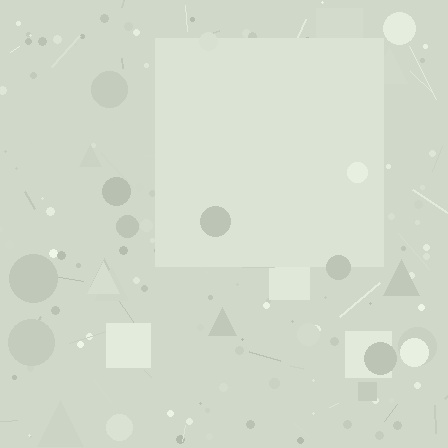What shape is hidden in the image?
A square is hidden in the image.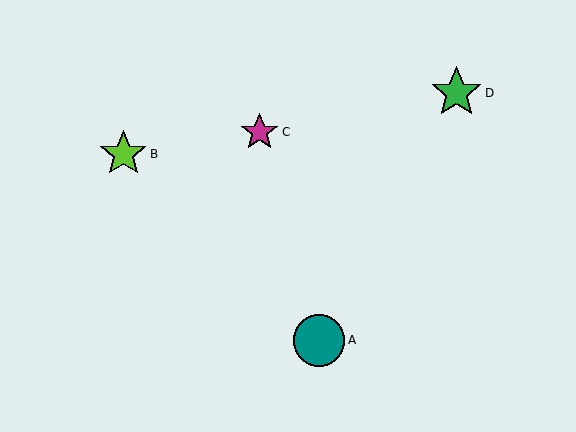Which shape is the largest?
The teal circle (labeled A) is the largest.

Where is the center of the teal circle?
The center of the teal circle is at (319, 340).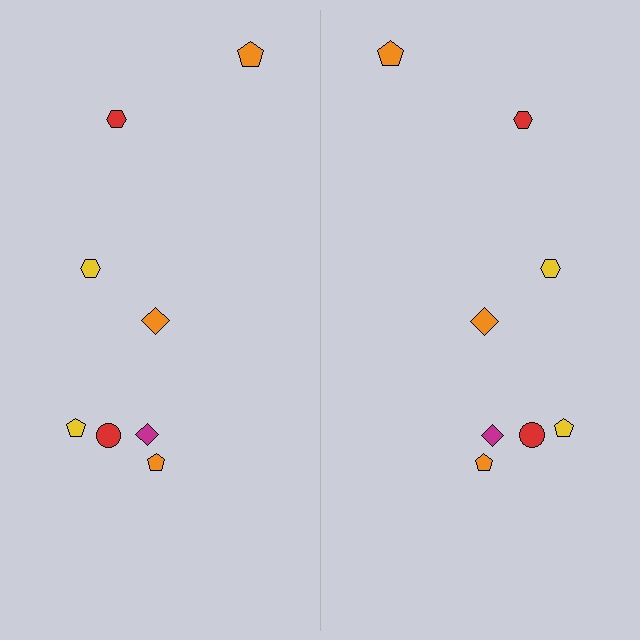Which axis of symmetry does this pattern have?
The pattern has a vertical axis of symmetry running through the center of the image.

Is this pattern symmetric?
Yes, this pattern has bilateral (reflection) symmetry.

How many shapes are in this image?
There are 16 shapes in this image.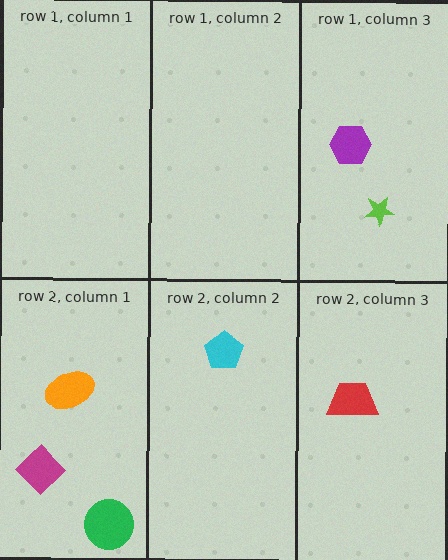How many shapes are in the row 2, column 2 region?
1.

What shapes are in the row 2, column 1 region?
The green circle, the magenta diamond, the orange ellipse.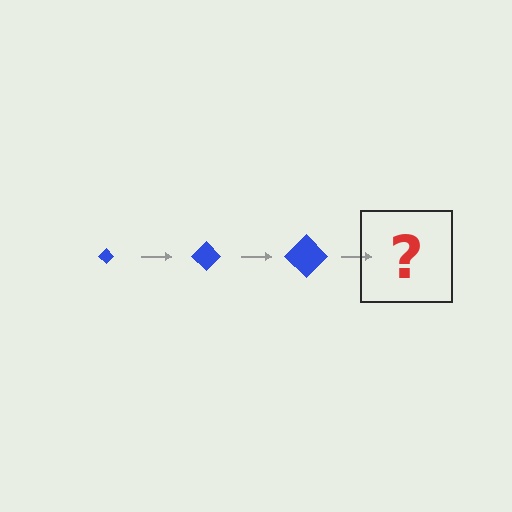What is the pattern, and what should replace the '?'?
The pattern is that the diamond gets progressively larger each step. The '?' should be a blue diamond, larger than the previous one.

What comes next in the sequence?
The next element should be a blue diamond, larger than the previous one.